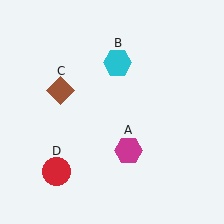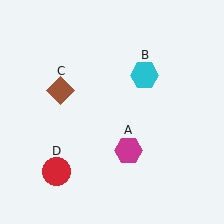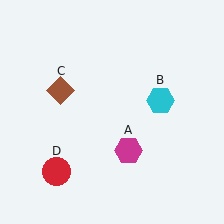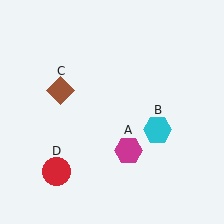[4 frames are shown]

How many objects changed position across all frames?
1 object changed position: cyan hexagon (object B).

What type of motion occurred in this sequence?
The cyan hexagon (object B) rotated clockwise around the center of the scene.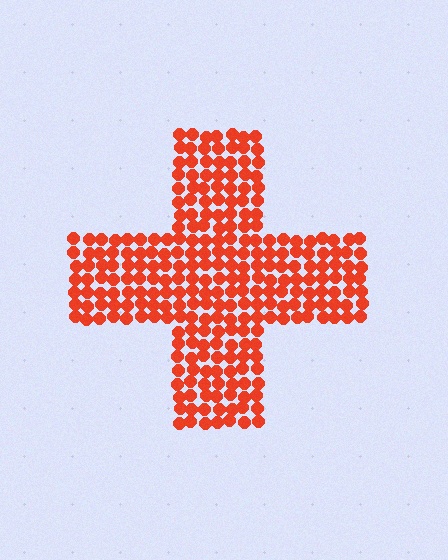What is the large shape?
The large shape is a cross.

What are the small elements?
The small elements are circles.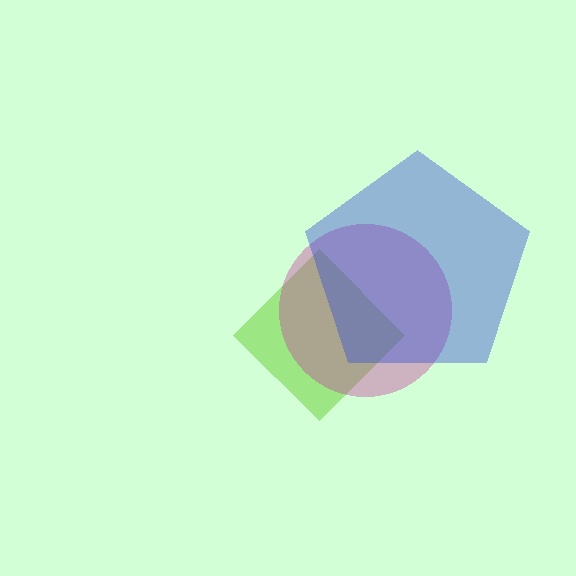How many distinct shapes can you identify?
There are 3 distinct shapes: a lime diamond, a magenta circle, a blue pentagon.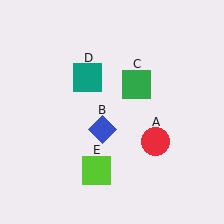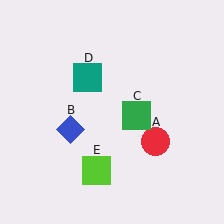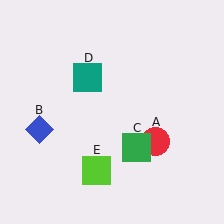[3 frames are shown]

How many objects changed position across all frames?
2 objects changed position: blue diamond (object B), green square (object C).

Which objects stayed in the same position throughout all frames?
Red circle (object A) and teal square (object D) and lime square (object E) remained stationary.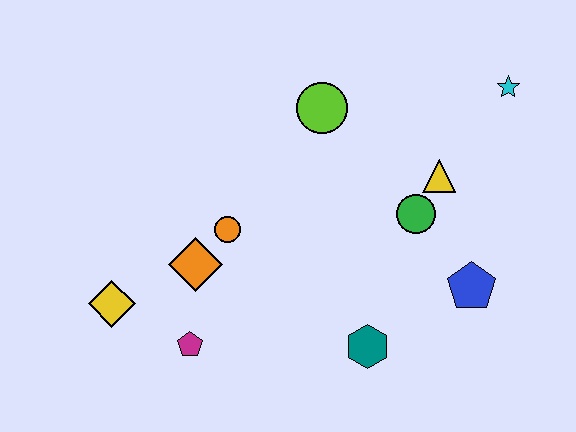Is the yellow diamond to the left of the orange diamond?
Yes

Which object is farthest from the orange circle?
The cyan star is farthest from the orange circle.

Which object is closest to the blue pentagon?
The green circle is closest to the blue pentagon.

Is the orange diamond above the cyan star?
No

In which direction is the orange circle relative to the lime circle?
The orange circle is below the lime circle.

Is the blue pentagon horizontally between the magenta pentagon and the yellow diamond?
No